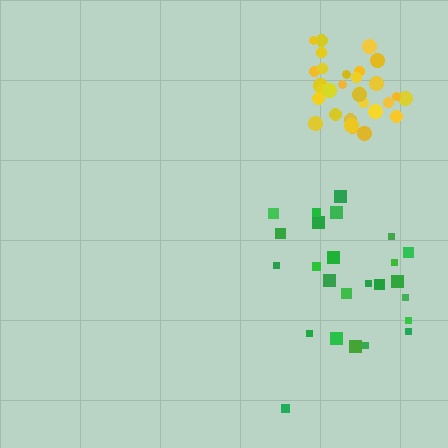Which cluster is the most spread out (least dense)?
Green.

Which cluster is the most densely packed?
Yellow.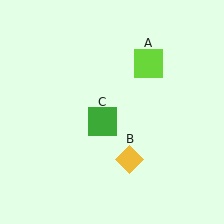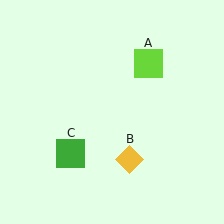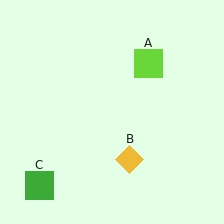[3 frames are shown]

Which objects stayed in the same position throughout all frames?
Lime square (object A) and yellow diamond (object B) remained stationary.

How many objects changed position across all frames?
1 object changed position: green square (object C).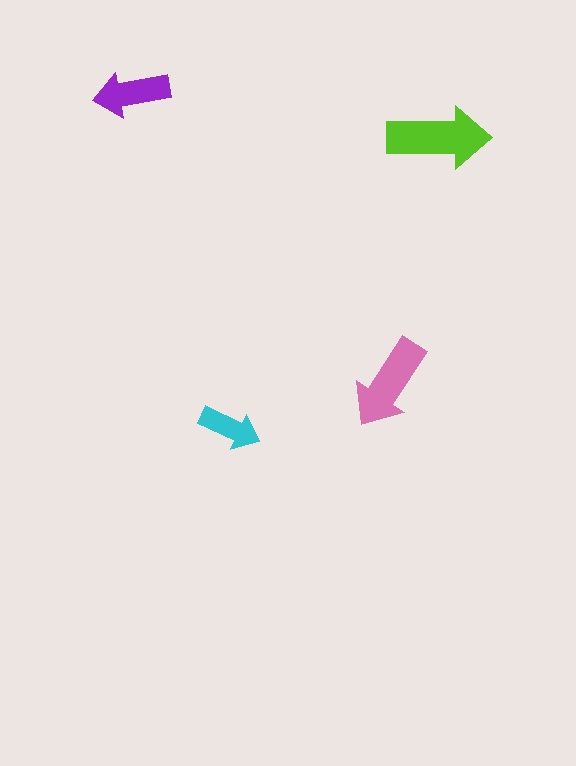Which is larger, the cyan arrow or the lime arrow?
The lime one.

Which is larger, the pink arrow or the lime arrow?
The lime one.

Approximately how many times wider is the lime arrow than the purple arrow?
About 1.5 times wider.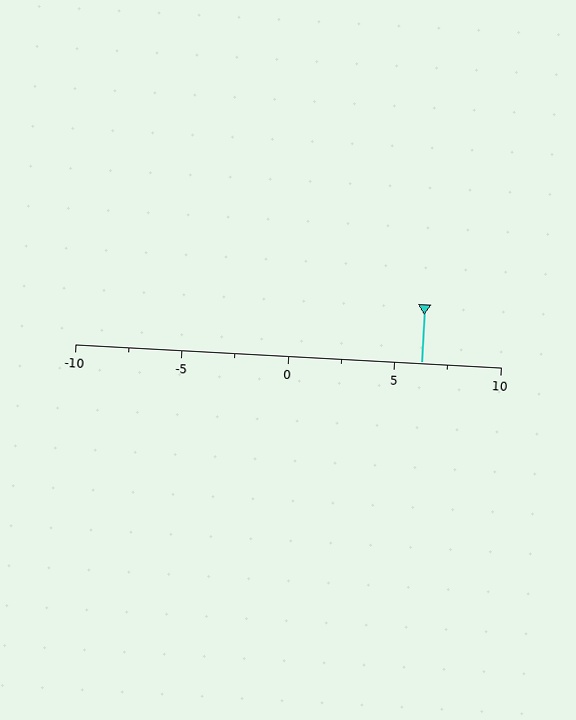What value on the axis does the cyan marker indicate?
The marker indicates approximately 6.2.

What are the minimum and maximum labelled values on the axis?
The axis runs from -10 to 10.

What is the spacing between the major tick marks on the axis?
The major ticks are spaced 5 apart.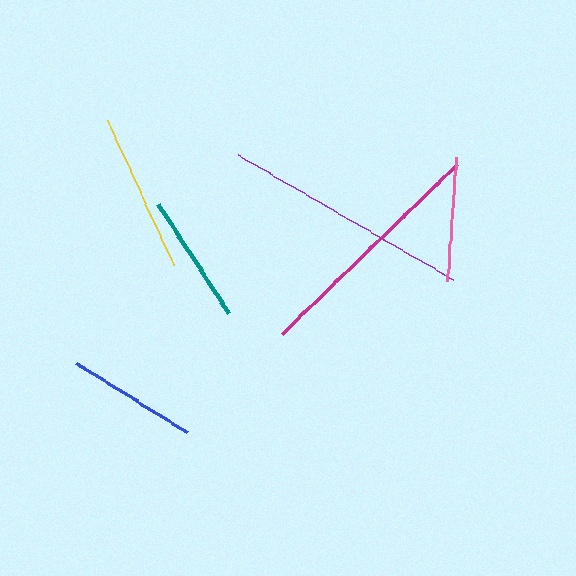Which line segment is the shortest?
The pink line is the shortest at approximately 124 pixels.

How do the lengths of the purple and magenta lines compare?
The purple and magenta lines are approximately the same length.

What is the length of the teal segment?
The teal segment is approximately 130 pixels long.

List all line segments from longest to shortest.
From longest to shortest: purple, magenta, yellow, blue, teal, pink.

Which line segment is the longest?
The purple line is the longest at approximately 249 pixels.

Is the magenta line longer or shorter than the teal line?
The magenta line is longer than the teal line.